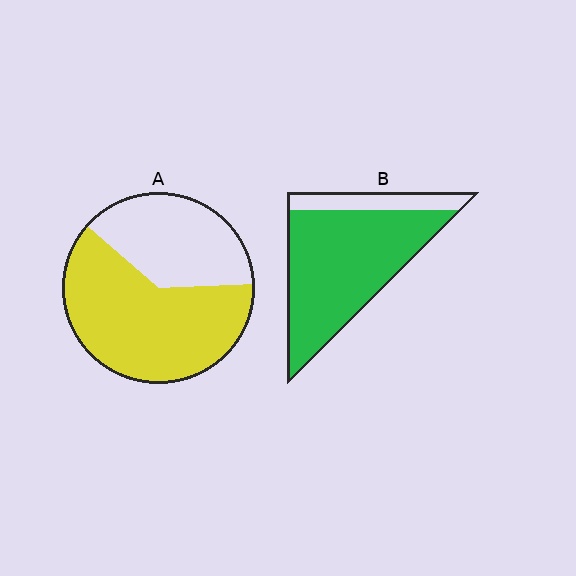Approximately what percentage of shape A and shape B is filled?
A is approximately 60% and B is approximately 80%.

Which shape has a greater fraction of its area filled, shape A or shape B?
Shape B.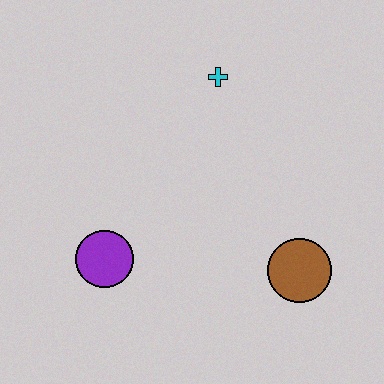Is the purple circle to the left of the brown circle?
Yes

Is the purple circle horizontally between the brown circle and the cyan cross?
No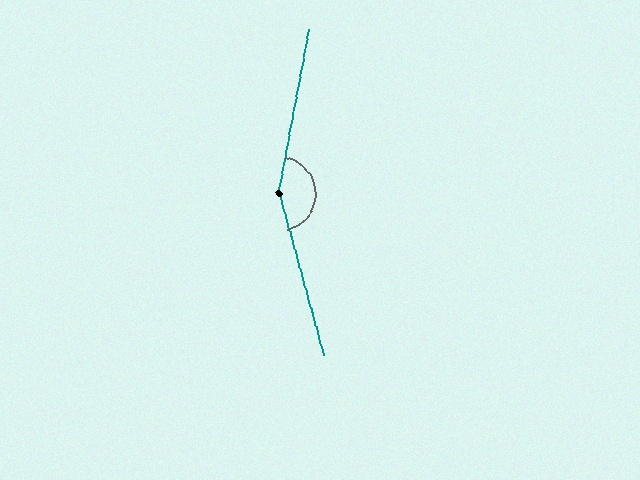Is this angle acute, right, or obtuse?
It is obtuse.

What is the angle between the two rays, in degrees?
Approximately 154 degrees.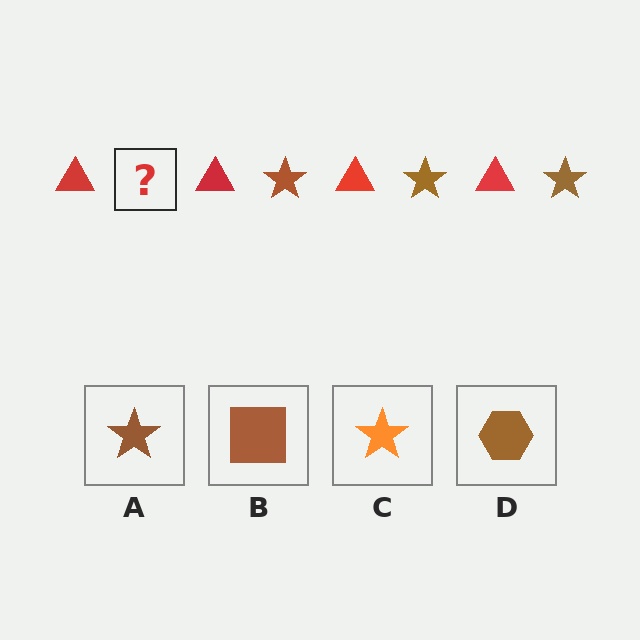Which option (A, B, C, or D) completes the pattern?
A.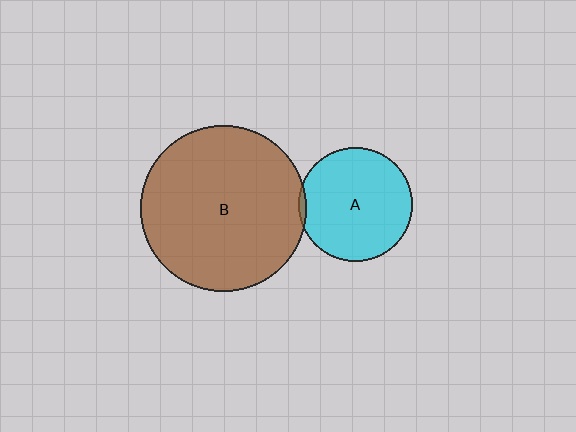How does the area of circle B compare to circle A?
Approximately 2.1 times.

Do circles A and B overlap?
Yes.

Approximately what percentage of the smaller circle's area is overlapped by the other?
Approximately 5%.